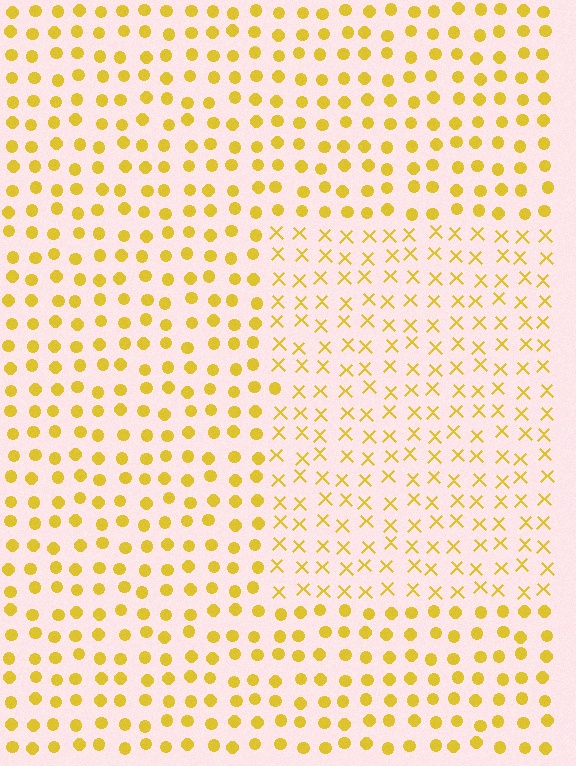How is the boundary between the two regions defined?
The boundary is defined by a change in element shape: X marks inside vs. circles outside. All elements share the same color and spacing.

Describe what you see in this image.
The image is filled with small yellow elements arranged in a uniform grid. A rectangle-shaped region contains X marks, while the surrounding area contains circles. The boundary is defined purely by the change in element shape.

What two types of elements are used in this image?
The image uses X marks inside the rectangle region and circles outside it.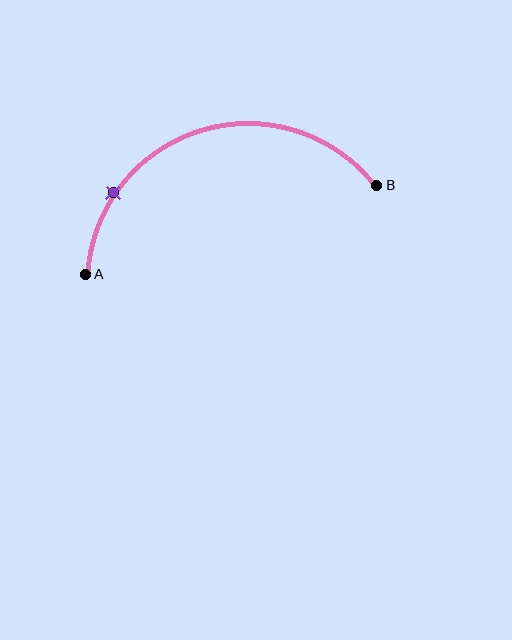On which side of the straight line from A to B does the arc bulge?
The arc bulges above the straight line connecting A and B.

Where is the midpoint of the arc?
The arc midpoint is the point on the curve farthest from the straight line joining A and B. It sits above that line.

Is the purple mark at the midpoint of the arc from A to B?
No. The purple mark lies on the arc but is closer to endpoint A. The arc midpoint would be at the point on the curve equidistant along the arc from both A and B.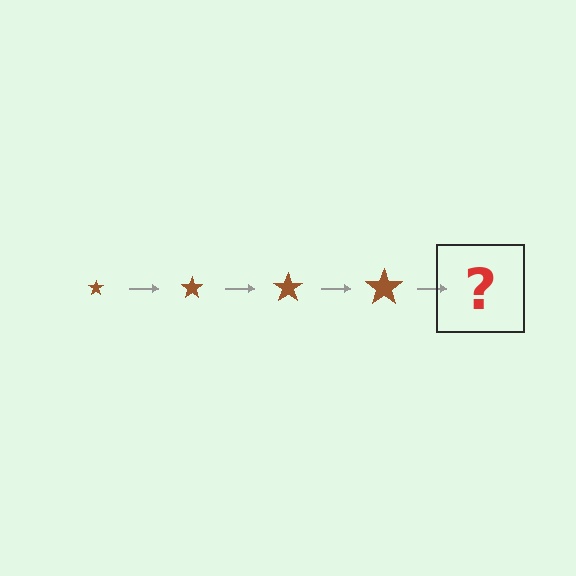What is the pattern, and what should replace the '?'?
The pattern is that the star gets progressively larger each step. The '?' should be a brown star, larger than the previous one.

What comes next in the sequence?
The next element should be a brown star, larger than the previous one.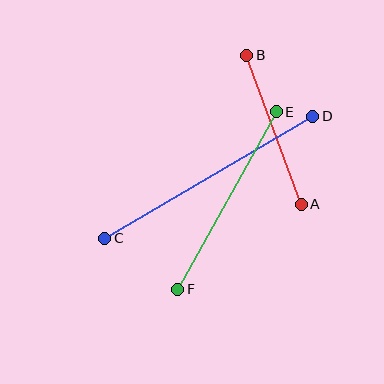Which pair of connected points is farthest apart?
Points C and D are farthest apart.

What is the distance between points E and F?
The distance is approximately 203 pixels.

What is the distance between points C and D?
The distance is approximately 241 pixels.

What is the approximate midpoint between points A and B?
The midpoint is at approximately (274, 130) pixels.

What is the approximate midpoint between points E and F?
The midpoint is at approximately (227, 201) pixels.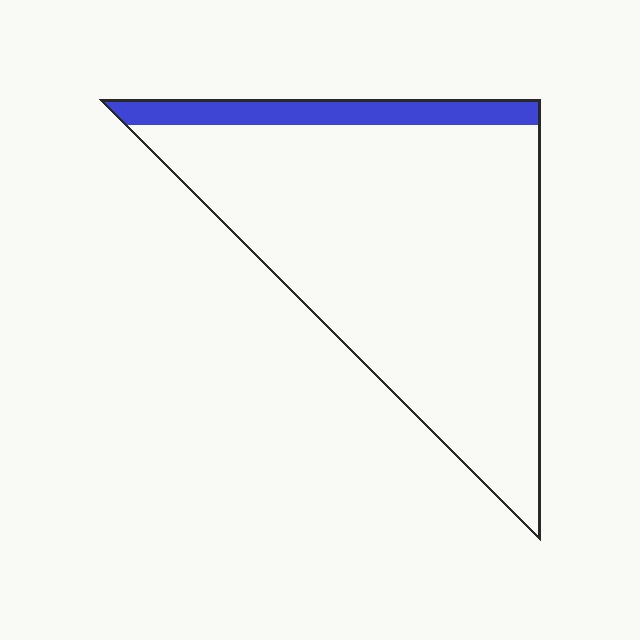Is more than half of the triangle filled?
No.